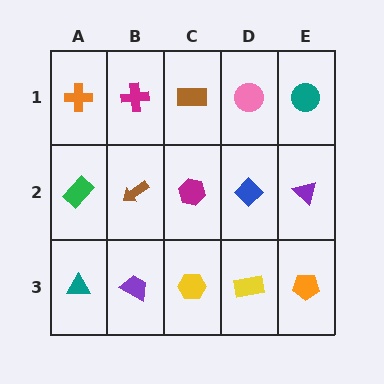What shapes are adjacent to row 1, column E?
A purple triangle (row 2, column E), a pink circle (row 1, column D).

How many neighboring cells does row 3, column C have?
3.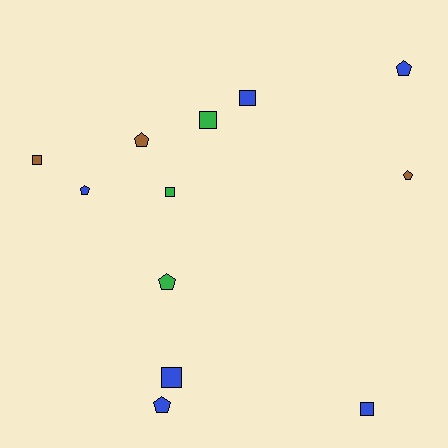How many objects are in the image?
There are 12 objects.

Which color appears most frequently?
Blue, with 6 objects.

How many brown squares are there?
There is 1 brown square.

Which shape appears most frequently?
Pentagon, with 6 objects.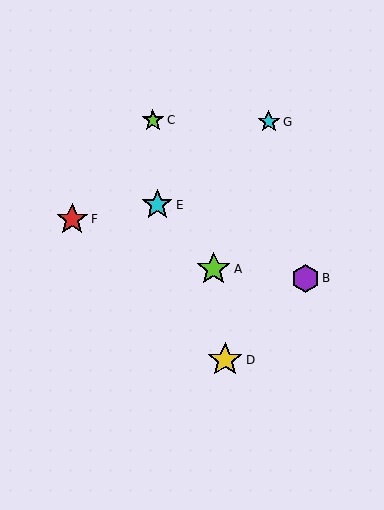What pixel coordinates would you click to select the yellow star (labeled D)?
Click at (225, 360) to select the yellow star D.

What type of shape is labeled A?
Shape A is a lime star.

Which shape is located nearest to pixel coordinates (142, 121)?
The lime star (labeled C) at (153, 120) is nearest to that location.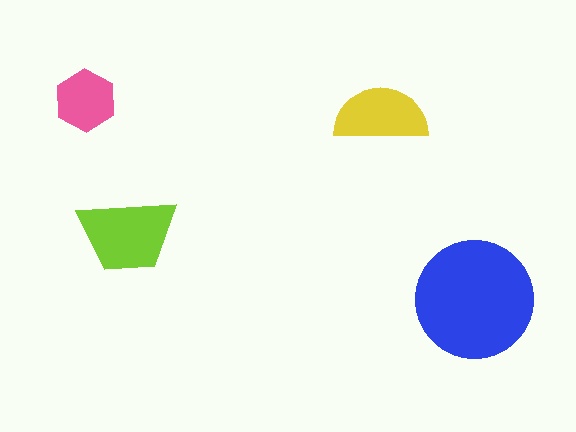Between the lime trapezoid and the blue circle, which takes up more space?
The blue circle.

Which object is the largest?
The blue circle.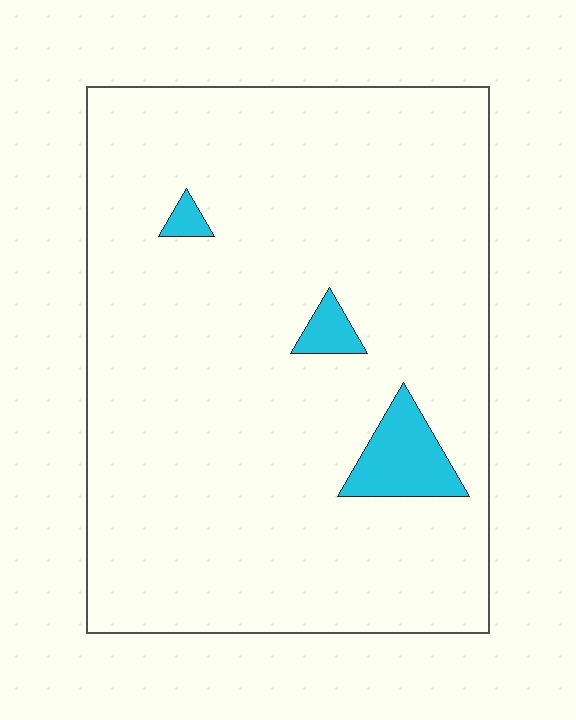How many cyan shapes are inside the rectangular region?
3.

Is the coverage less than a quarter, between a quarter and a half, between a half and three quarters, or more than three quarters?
Less than a quarter.